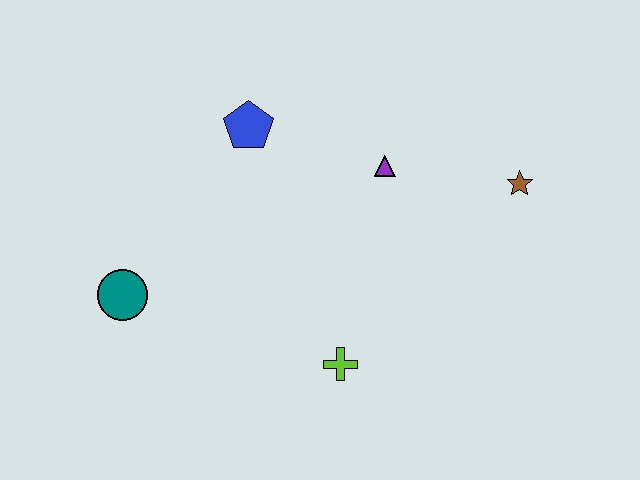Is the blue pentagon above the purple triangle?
Yes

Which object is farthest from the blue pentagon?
The brown star is farthest from the blue pentagon.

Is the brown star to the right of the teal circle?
Yes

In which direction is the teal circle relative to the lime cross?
The teal circle is to the left of the lime cross.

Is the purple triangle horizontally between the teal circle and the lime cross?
No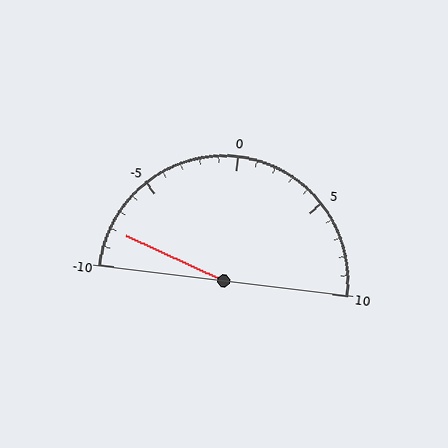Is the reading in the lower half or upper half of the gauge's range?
The reading is in the lower half of the range (-10 to 10).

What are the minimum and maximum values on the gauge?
The gauge ranges from -10 to 10.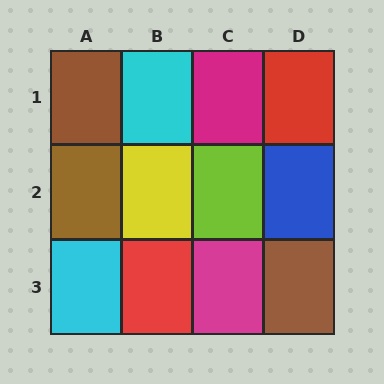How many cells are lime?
1 cell is lime.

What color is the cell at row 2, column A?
Brown.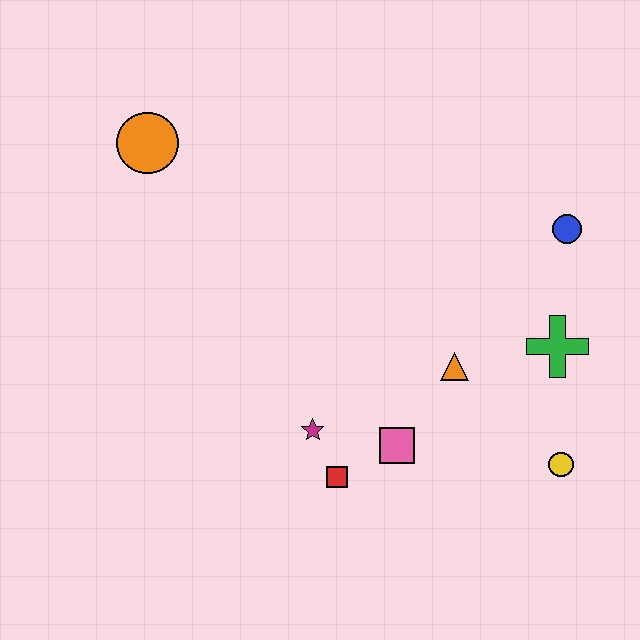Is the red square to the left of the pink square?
Yes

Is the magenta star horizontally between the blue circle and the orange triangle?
No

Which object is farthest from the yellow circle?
The orange circle is farthest from the yellow circle.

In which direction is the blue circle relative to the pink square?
The blue circle is above the pink square.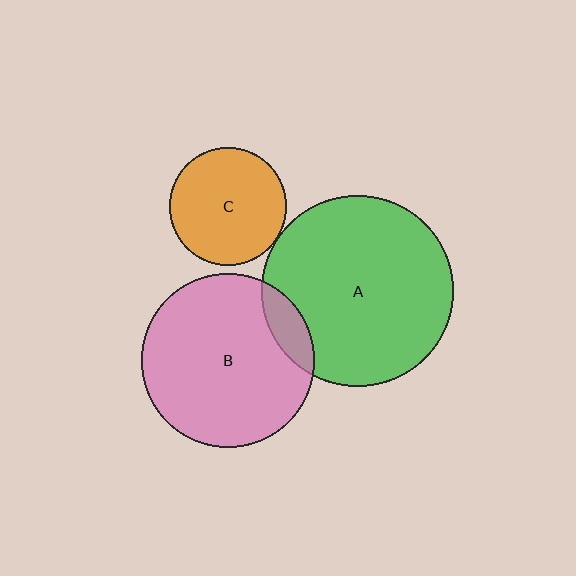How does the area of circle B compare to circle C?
Approximately 2.2 times.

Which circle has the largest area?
Circle A (green).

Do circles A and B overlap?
Yes.